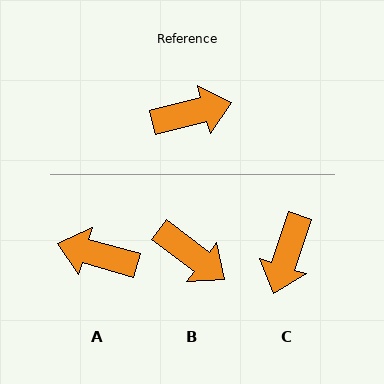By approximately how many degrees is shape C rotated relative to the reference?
Approximately 123 degrees clockwise.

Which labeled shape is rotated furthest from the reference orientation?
A, about 149 degrees away.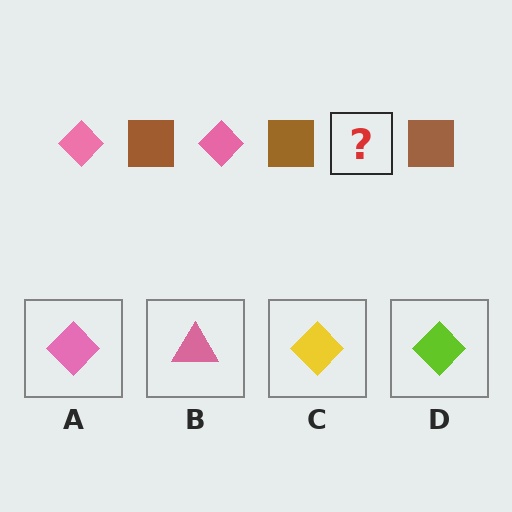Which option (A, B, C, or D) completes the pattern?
A.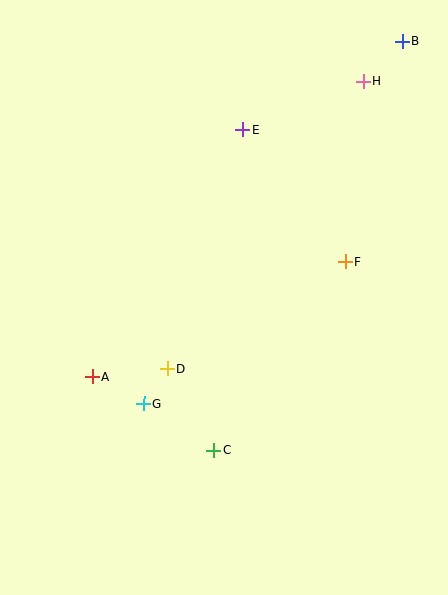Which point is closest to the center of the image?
Point D at (167, 369) is closest to the center.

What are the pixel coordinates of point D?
Point D is at (167, 369).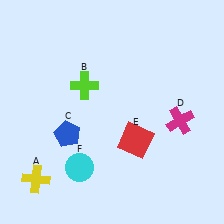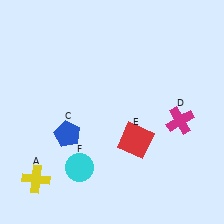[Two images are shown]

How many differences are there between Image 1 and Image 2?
There is 1 difference between the two images.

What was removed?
The lime cross (B) was removed in Image 2.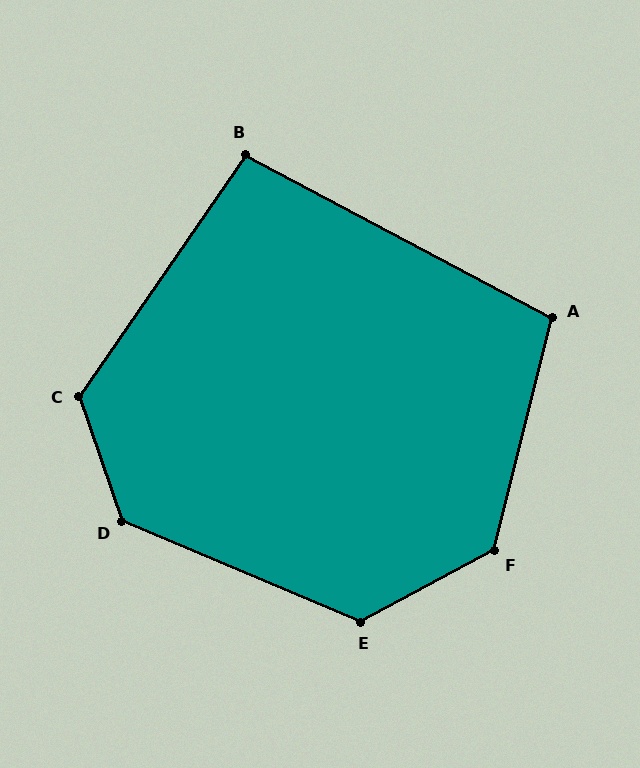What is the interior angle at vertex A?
Approximately 104 degrees (obtuse).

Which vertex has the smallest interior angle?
B, at approximately 96 degrees.